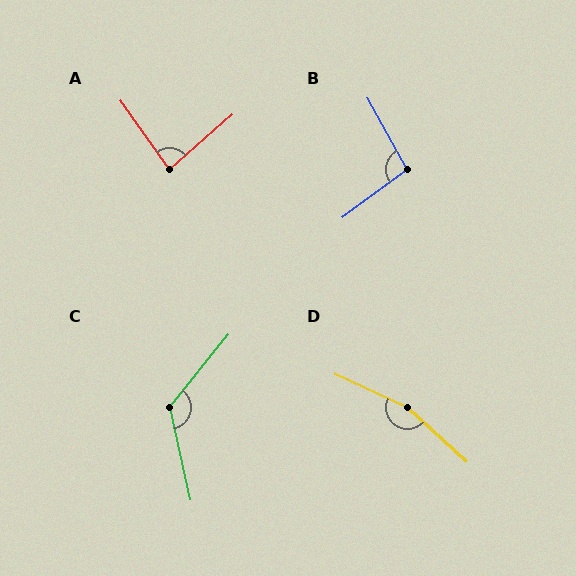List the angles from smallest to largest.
A (84°), B (98°), C (128°), D (162°).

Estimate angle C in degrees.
Approximately 128 degrees.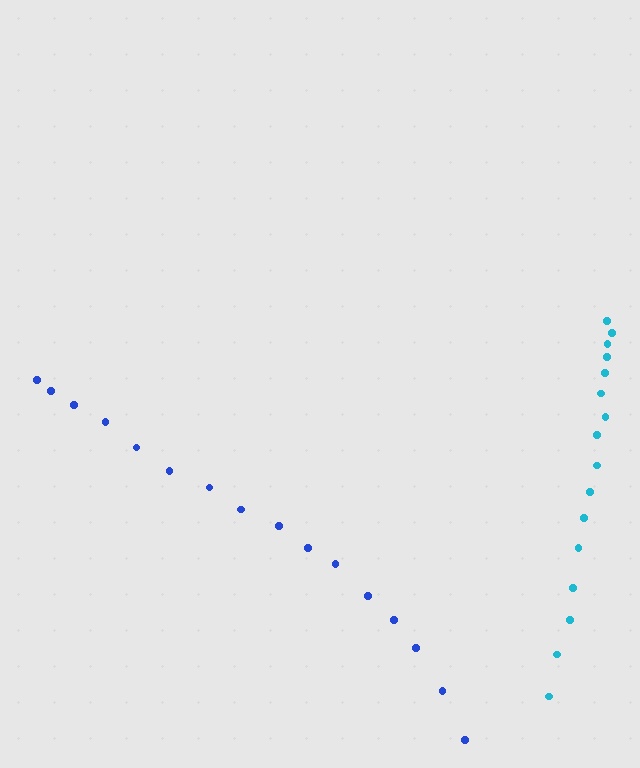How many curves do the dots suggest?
There are 2 distinct paths.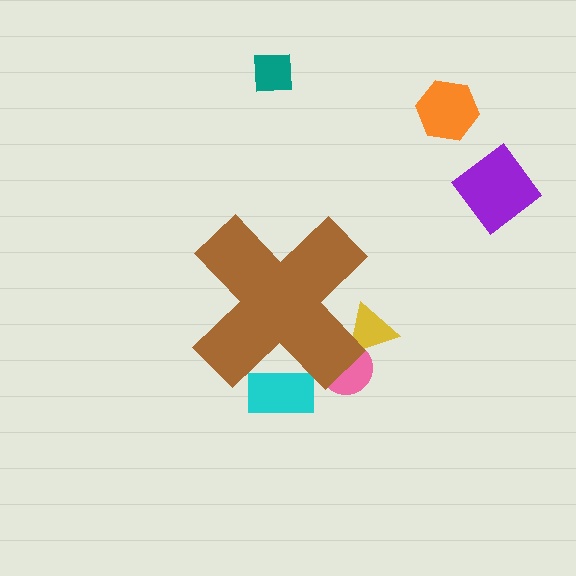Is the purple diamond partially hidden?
No, the purple diamond is fully visible.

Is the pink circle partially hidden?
Yes, the pink circle is partially hidden behind the brown cross.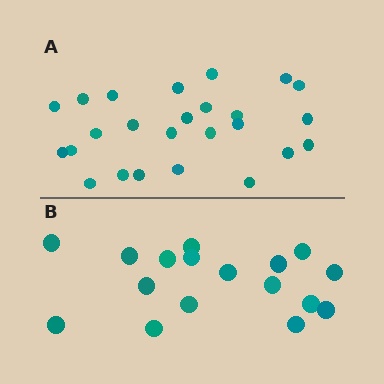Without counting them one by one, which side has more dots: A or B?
Region A (the top region) has more dots.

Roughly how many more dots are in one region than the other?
Region A has roughly 8 or so more dots than region B.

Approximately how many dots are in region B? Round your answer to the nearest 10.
About 20 dots. (The exact count is 17, which rounds to 20.)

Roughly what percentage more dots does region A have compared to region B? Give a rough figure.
About 45% more.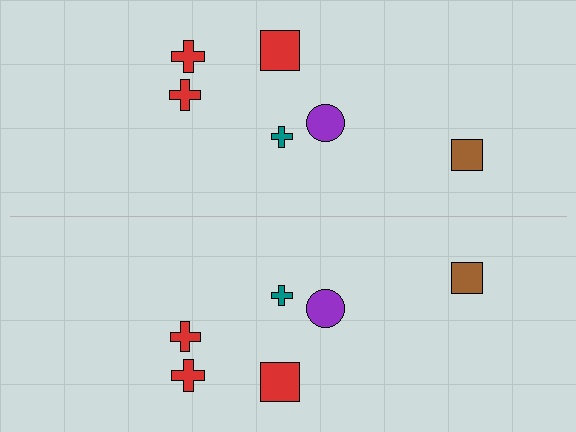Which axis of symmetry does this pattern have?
The pattern has a horizontal axis of symmetry running through the center of the image.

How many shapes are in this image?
There are 12 shapes in this image.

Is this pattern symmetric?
Yes, this pattern has bilateral (reflection) symmetry.